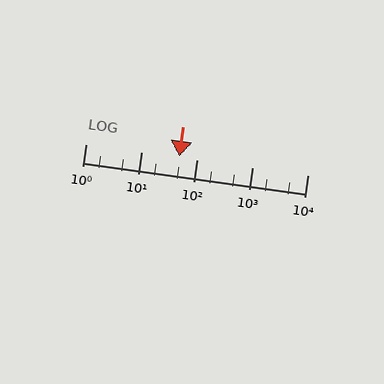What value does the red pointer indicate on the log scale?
The pointer indicates approximately 49.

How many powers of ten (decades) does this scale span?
The scale spans 4 decades, from 1 to 10000.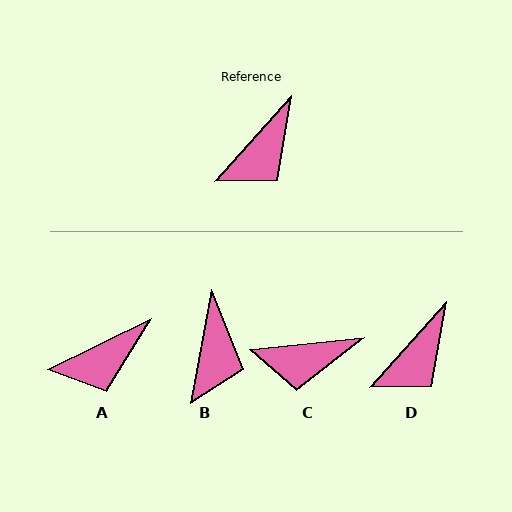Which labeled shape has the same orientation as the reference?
D.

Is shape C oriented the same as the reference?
No, it is off by about 42 degrees.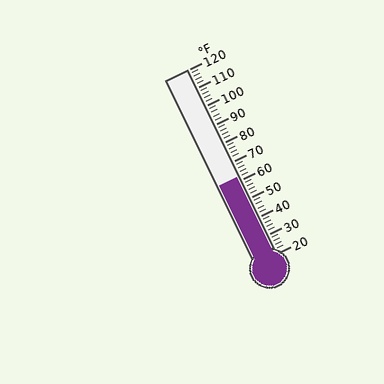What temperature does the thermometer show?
The thermometer shows approximately 62°F.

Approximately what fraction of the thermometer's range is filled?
The thermometer is filled to approximately 40% of its range.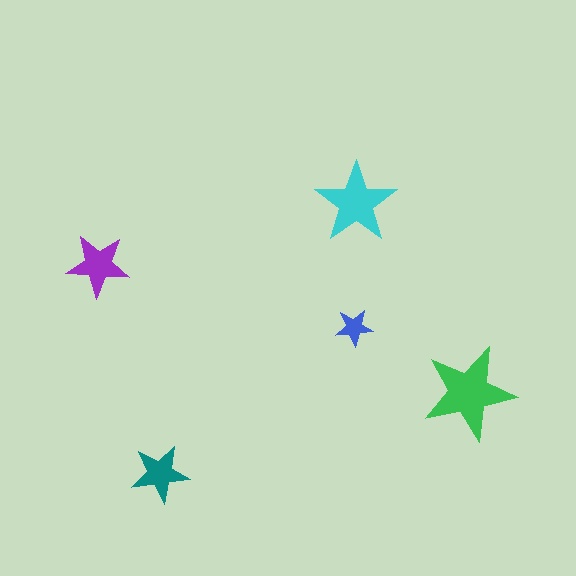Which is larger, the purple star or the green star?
The green one.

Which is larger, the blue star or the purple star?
The purple one.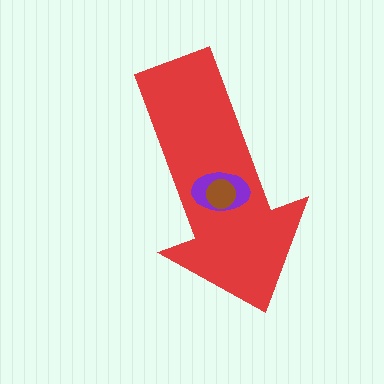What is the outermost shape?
The red arrow.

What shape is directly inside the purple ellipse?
The brown circle.